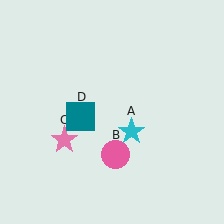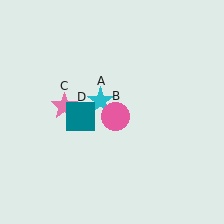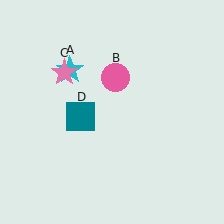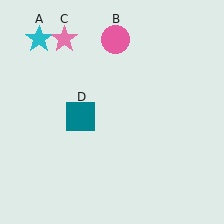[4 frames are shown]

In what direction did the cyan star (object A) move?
The cyan star (object A) moved up and to the left.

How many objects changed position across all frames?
3 objects changed position: cyan star (object A), pink circle (object B), pink star (object C).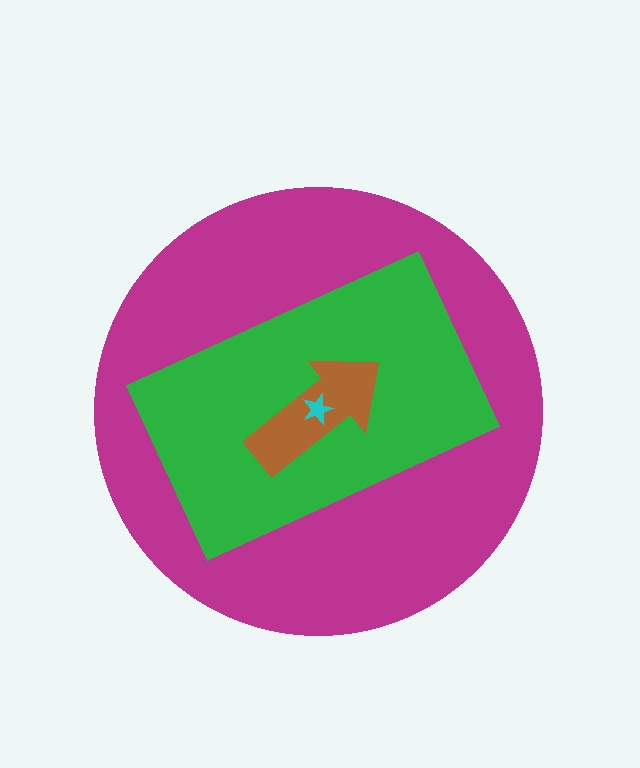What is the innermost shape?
The cyan star.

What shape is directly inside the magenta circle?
The green rectangle.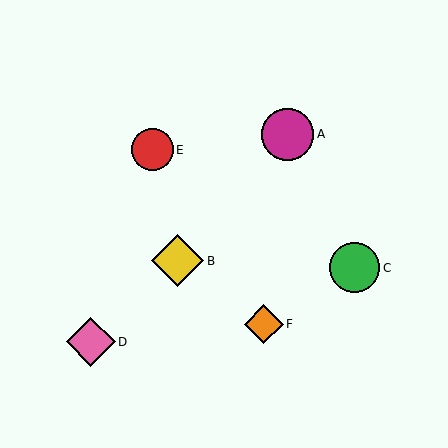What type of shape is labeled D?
Shape D is a pink diamond.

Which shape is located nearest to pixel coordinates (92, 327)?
The pink diamond (labeled D) at (91, 342) is nearest to that location.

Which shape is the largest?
The yellow diamond (labeled B) is the largest.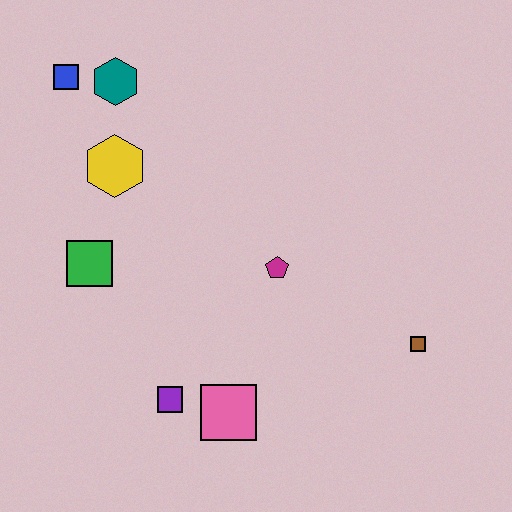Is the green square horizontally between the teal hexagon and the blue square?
Yes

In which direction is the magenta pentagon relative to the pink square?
The magenta pentagon is above the pink square.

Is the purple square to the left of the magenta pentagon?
Yes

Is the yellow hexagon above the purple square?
Yes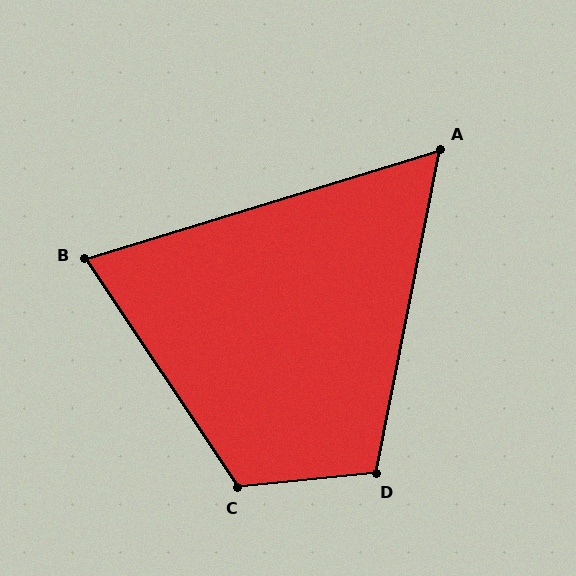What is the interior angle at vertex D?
Approximately 107 degrees (obtuse).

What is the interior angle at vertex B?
Approximately 73 degrees (acute).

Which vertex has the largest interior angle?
C, at approximately 118 degrees.